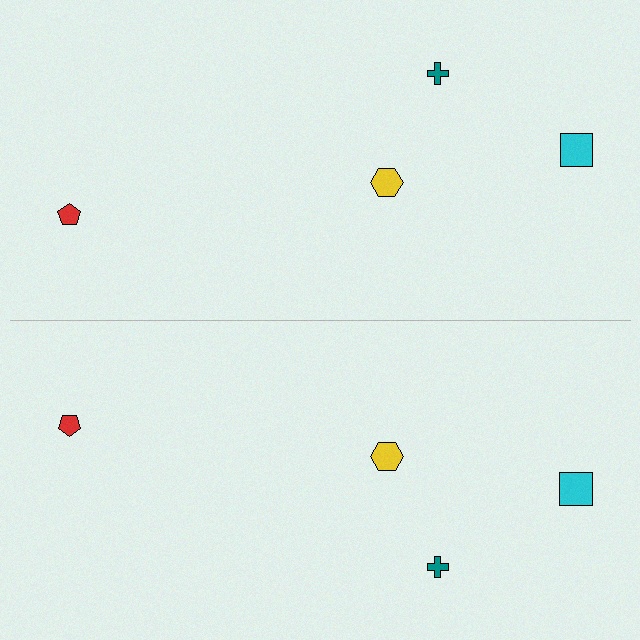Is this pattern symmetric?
Yes, this pattern has bilateral (reflection) symmetry.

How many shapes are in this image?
There are 8 shapes in this image.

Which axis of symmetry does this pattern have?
The pattern has a horizontal axis of symmetry running through the center of the image.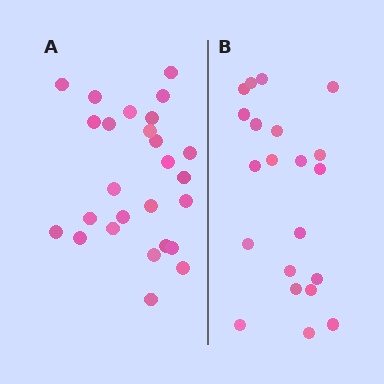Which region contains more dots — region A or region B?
Region A (the left region) has more dots.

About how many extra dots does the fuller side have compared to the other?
Region A has about 5 more dots than region B.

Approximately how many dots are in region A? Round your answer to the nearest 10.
About 30 dots. (The exact count is 26, which rounds to 30.)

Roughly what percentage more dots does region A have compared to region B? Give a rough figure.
About 25% more.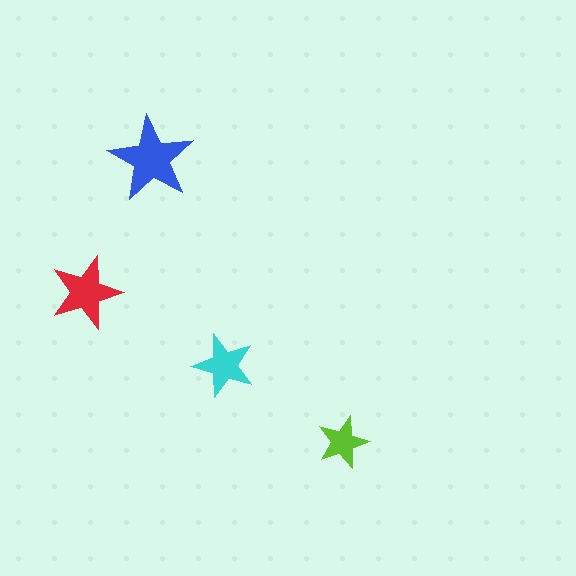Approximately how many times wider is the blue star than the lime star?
About 1.5 times wider.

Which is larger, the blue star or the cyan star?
The blue one.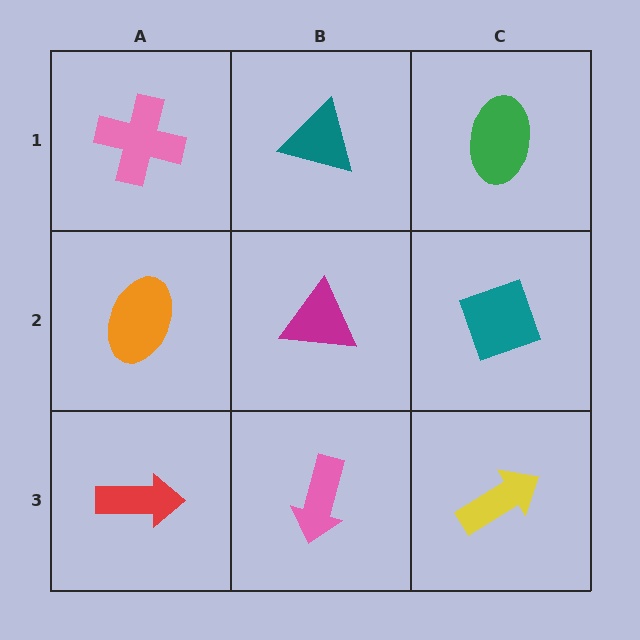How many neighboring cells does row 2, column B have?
4.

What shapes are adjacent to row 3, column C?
A teal diamond (row 2, column C), a pink arrow (row 3, column B).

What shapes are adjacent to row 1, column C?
A teal diamond (row 2, column C), a teal triangle (row 1, column B).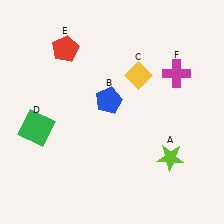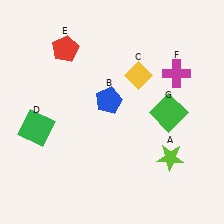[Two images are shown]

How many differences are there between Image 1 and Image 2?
There is 1 difference between the two images.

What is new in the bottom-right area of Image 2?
A green square (G) was added in the bottom-right area of Image 2.